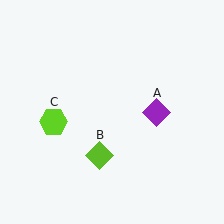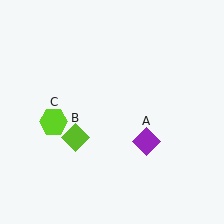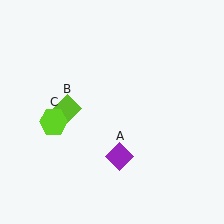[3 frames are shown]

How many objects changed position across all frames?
2 objects changed position: purple diamond (object A), lime diamond (object B).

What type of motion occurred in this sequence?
The purple diamond (object A), lime diamond (object B) rotated clockwise around the center of the scene.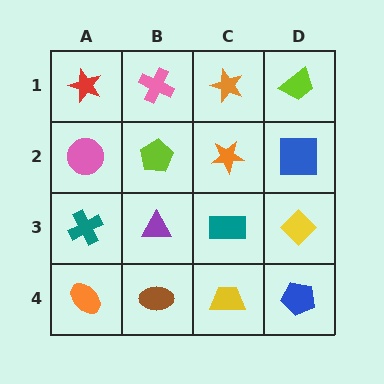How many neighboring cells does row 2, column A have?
3.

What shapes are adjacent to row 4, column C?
A teal rectangle (row 3, column C), a brown ellipse (row 4, column B), a blue pentagon (row 4, column D).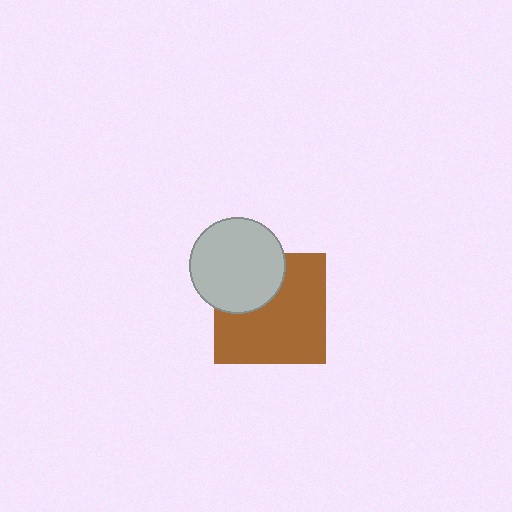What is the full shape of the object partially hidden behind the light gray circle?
The partially hidden object is a brown square.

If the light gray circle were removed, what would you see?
You would see the complete brown square.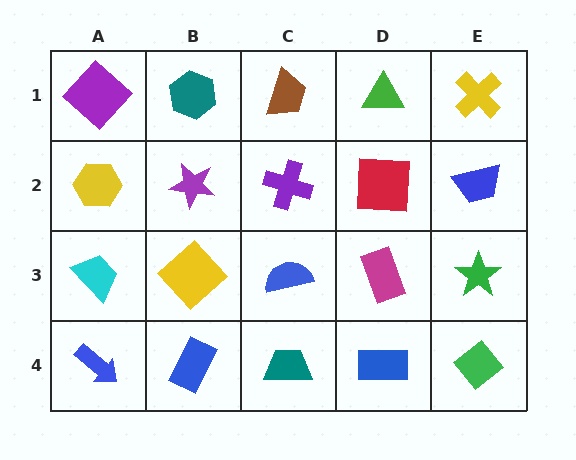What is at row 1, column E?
A yellow cross.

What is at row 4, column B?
A blue rectangle.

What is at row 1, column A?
A purple diamond.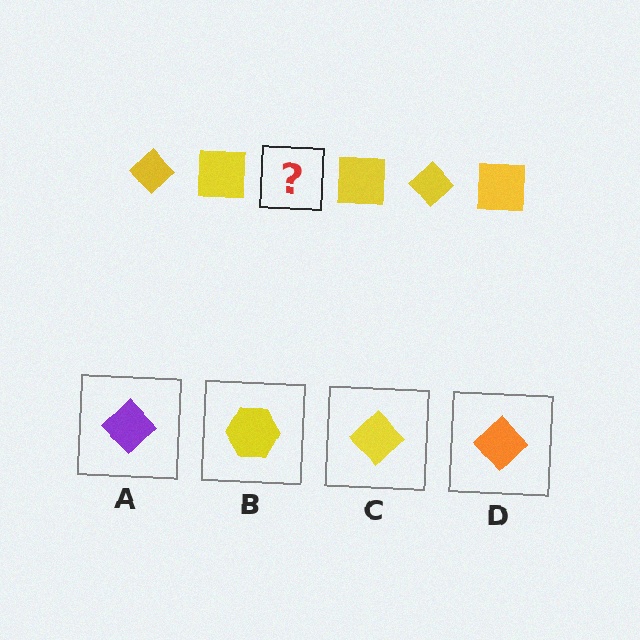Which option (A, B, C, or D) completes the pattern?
C.